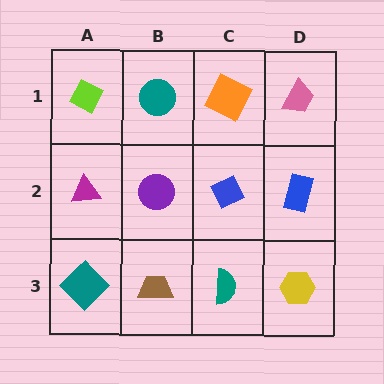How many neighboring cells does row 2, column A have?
3.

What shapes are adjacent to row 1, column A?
A magenta triangle (row 2, column A), a teal circle (row 1, column B).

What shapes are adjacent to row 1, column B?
A purple circle (row 2, column B), a lime diamond (row 1, column A), an orange square (row 1, column C).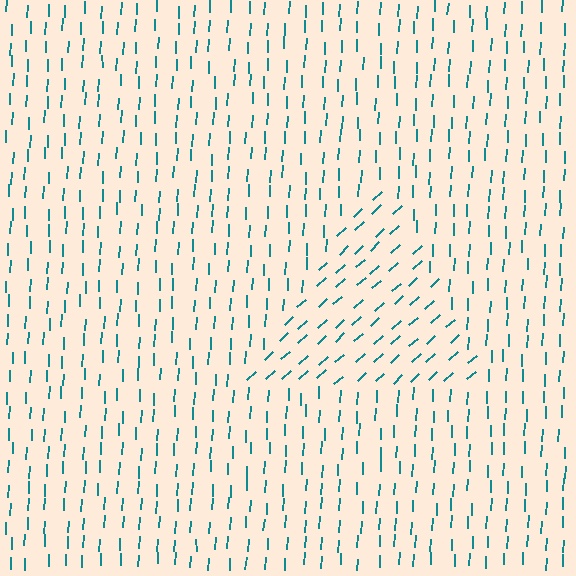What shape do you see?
I see a triangle.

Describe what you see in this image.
The image is filled with small teal line segments. A triangle region in the image has lines oriented differently from the surrounding lines, creating a visible texture boundary.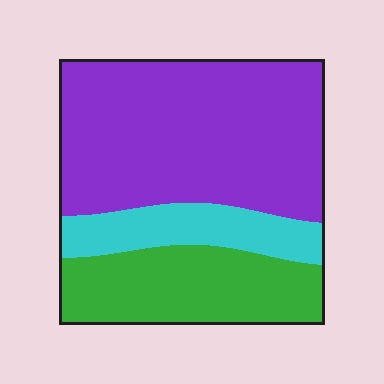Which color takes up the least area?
Cyan, at roughly 15%.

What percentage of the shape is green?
Green covers 27% of the shape.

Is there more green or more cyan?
Green.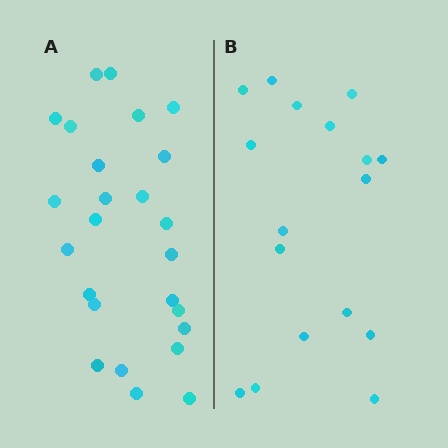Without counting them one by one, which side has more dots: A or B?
Region A (the left region) has more dots.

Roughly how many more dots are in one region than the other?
Region A has roughly 8 or so more dots than region B.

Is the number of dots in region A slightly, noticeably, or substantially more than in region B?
Region A has substantially more. The ratio is roughly 1.5 to 1.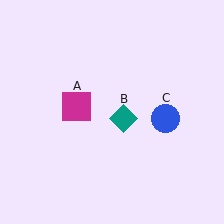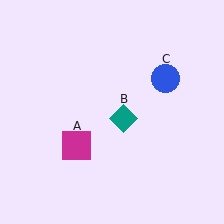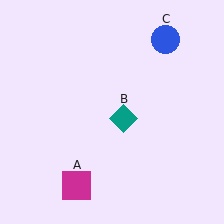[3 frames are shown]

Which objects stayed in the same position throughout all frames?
Teal diamond (object B) remained stationary.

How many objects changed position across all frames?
2 objects changed position: magenta square (object A), blue circle (object C).